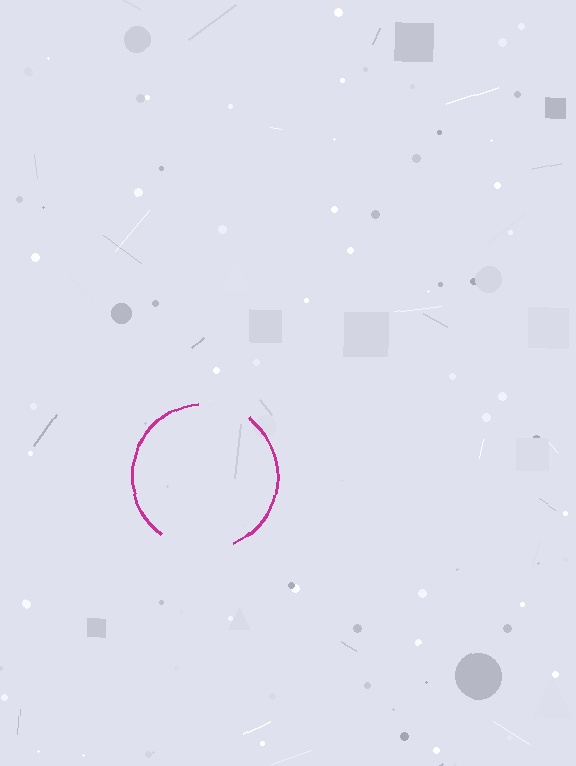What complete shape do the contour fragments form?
The contour fragments form a circle.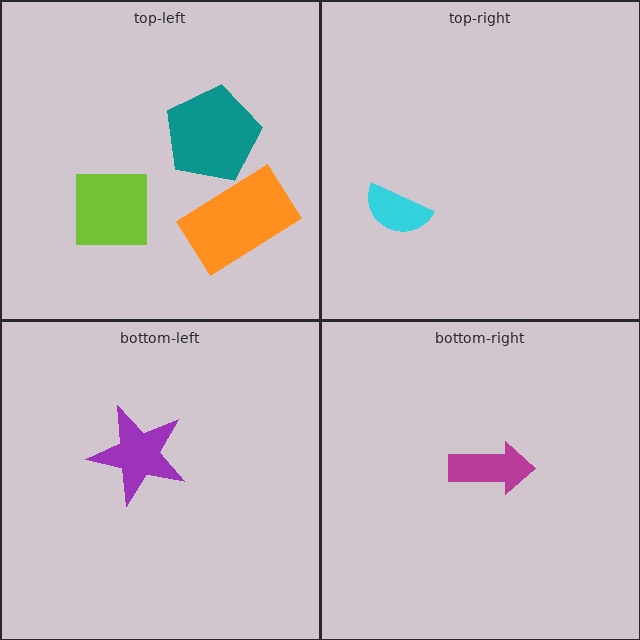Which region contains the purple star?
The bottom-left region.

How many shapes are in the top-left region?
3.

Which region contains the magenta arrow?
The bottom-right region.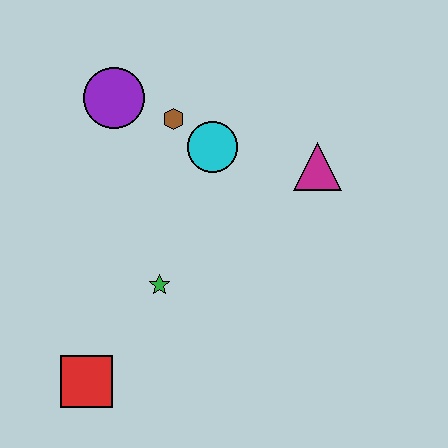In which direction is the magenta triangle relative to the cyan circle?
The magenta triangle is to the right of the cyan circle.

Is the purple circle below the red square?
No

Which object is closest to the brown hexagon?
The cyan circle is closest to the brown hexagon.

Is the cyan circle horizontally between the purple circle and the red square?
No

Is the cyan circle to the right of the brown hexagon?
Yes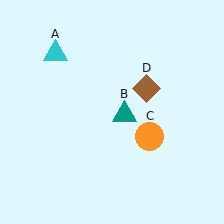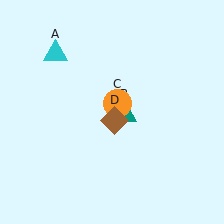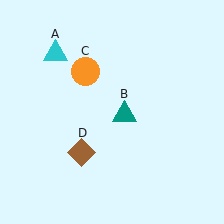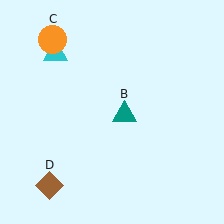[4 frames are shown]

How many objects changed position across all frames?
2 objects changed position: orange circle (object C), brown diamond (object D).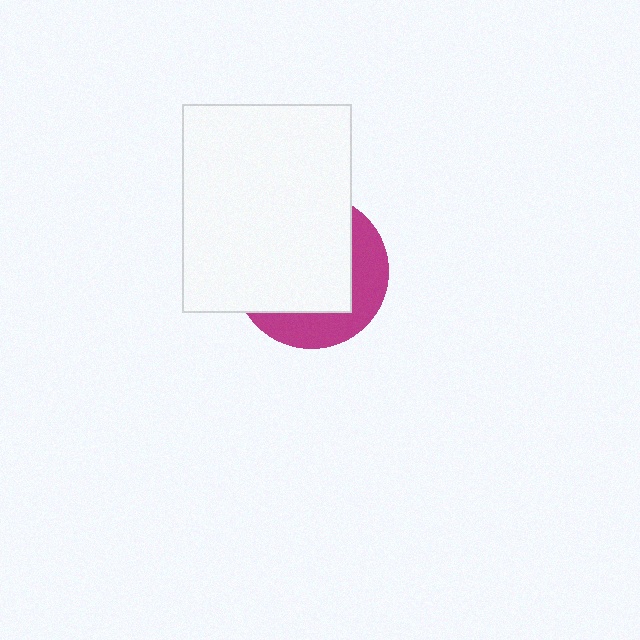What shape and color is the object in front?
The object in front is a white rectangle.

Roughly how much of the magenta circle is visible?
A small part of it is visible (roughly 34%).